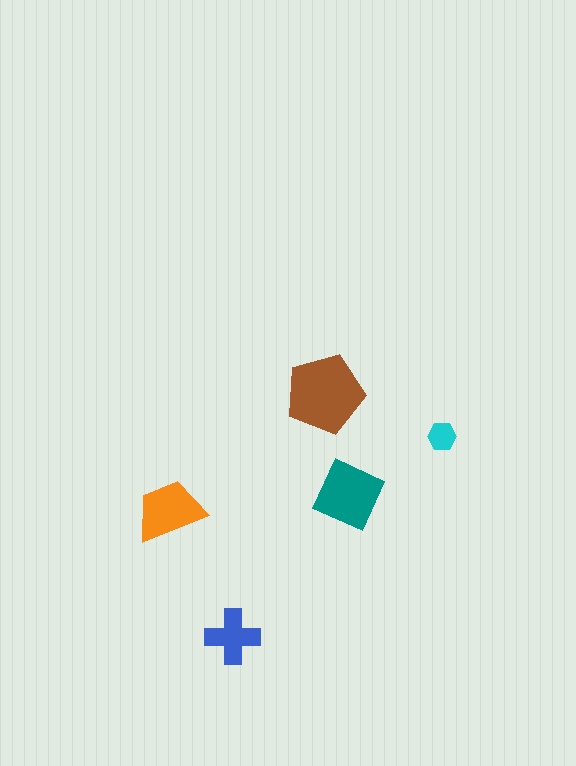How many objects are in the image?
There are 5 objects in the image.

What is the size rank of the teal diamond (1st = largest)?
2nd.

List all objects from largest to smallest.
The brown pentagon, the teal diamond, the orange trapezoid, the blue cross, the cyan hexagon.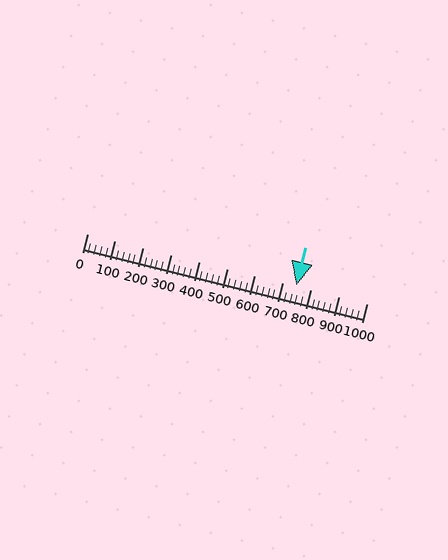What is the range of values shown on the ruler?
The ruler shows values from 0 to 1000.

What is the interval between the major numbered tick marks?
The major tick marks are spaced 100 units apart.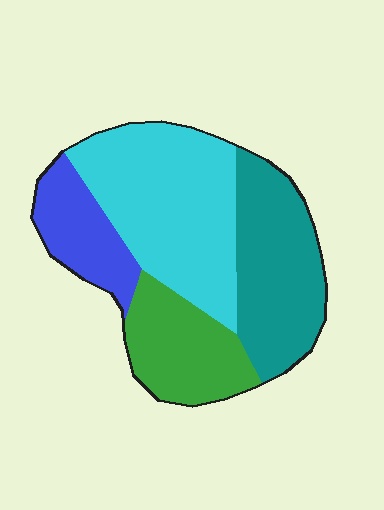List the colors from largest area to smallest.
From largest to smallest: cyan, teal, green, blue.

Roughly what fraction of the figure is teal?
Teal takes up between a quarter and a half of the figure.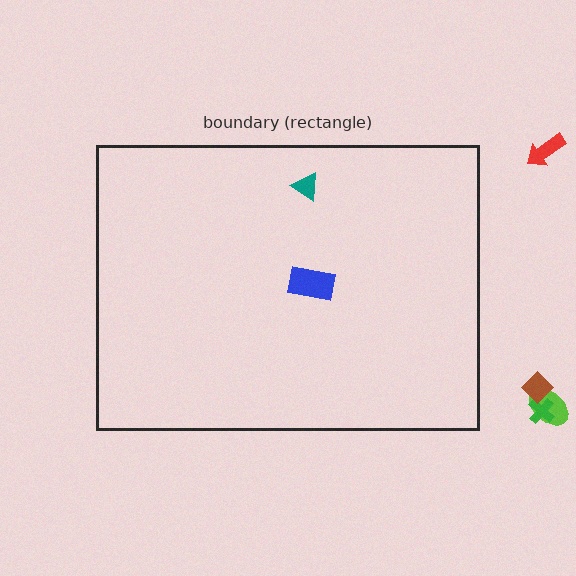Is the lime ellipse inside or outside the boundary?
Outside.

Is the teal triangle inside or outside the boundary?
Inside.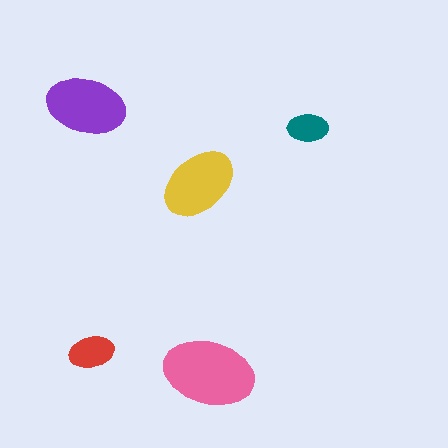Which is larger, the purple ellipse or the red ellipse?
The purple one.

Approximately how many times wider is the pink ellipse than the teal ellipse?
About 2 times wider.